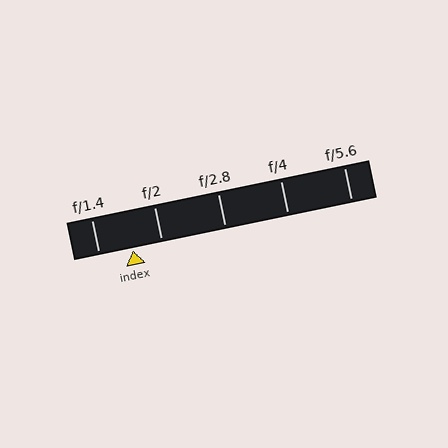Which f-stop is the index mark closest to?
The index mark is closest to f/2.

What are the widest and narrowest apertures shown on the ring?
The widest aperture shown is f/1.4 and the narrowest is f/5.6.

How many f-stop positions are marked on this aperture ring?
There are 5 f-stop positions marked.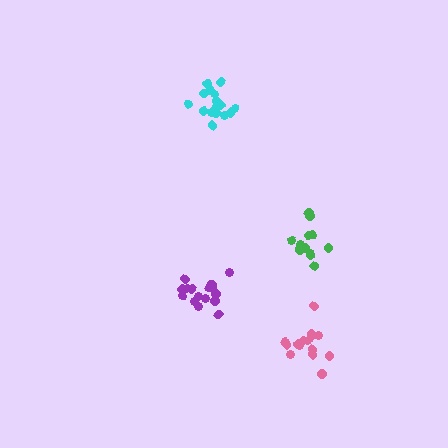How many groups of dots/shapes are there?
There are 4 groups.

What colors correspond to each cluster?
The clusters are colored: pink, purple, green, cyan.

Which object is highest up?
The cyan cluster is topmost.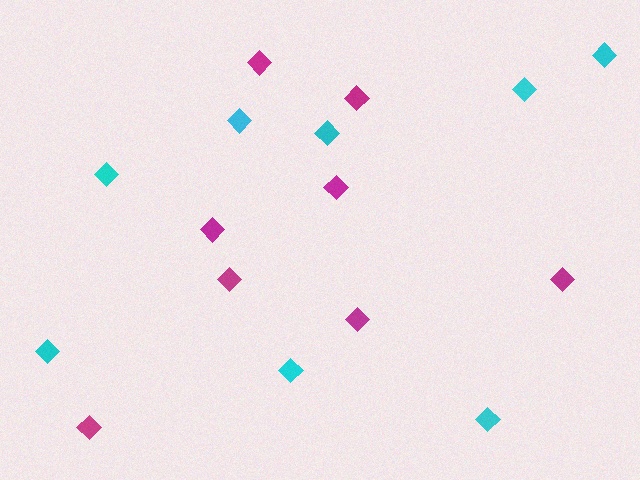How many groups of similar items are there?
There are 2 groups: one group of magenta diamonds (8) and one group of cyan diamonds (8).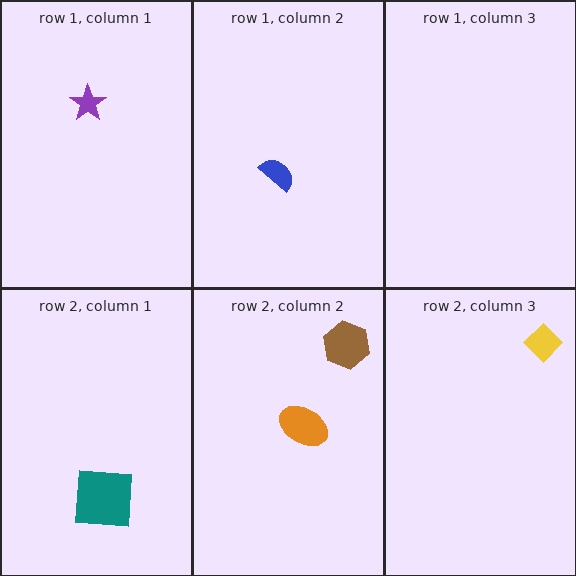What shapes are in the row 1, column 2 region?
The blue semicircle.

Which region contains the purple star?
The row 1, column 1 region.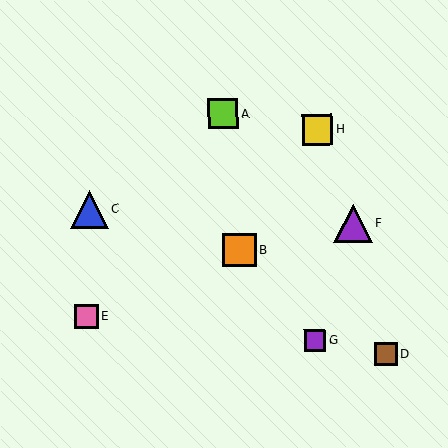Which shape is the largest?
The purple triangle (labeled F) is the largest.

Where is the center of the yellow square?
The center of the yellow square is at (317, 130).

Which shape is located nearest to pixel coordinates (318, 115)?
The yellow square (labeled H) at (317, 130) is nearest to that location.